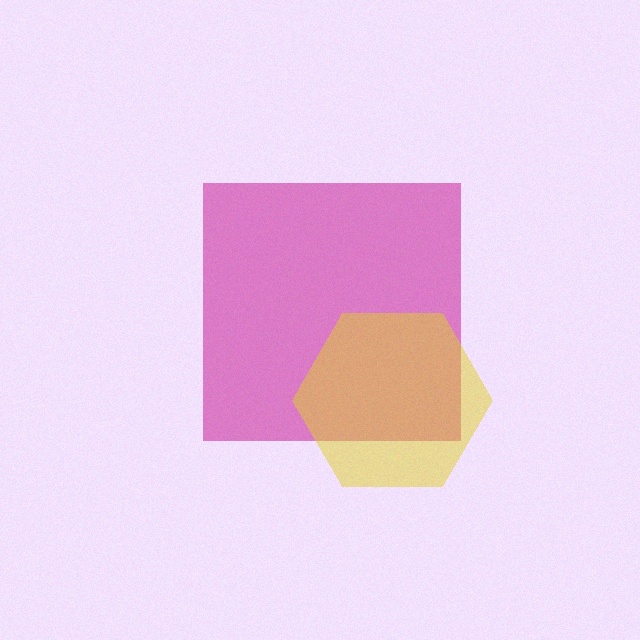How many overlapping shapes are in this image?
There are 2 overlapping shapes in the image.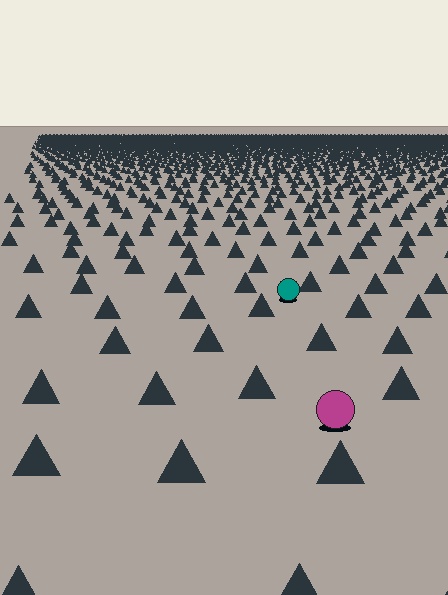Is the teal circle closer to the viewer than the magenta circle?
No. The magenta circle is closer — you can tell from the texture gradient: the ground texture is coarser near it.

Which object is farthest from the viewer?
The teal circle is farthest from the viewer. It appears smaller and the ground texture around it is denser.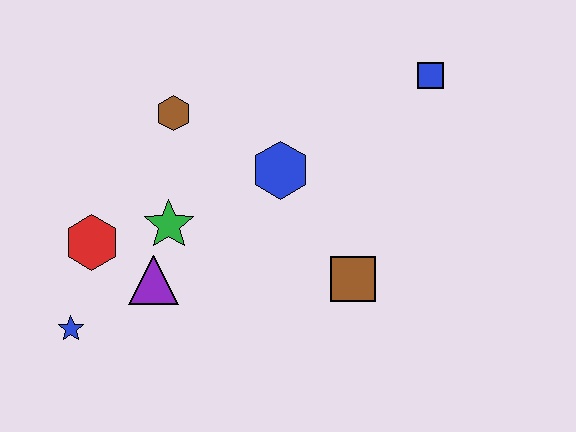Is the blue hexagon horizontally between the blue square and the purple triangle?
Yes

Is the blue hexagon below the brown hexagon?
Yes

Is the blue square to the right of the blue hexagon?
Yes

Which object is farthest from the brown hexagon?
The blue square is farthest from the brown hexagon.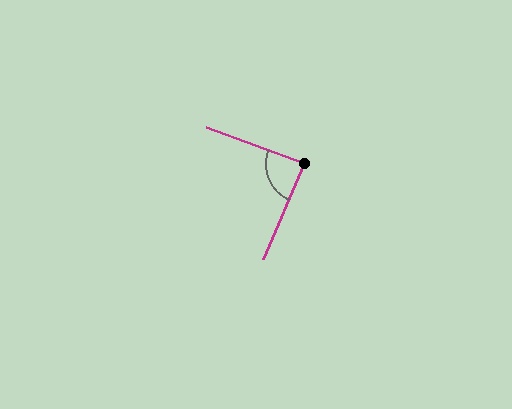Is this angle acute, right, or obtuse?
It is approximately a right angle.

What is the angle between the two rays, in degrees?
Approximately 87 degrees.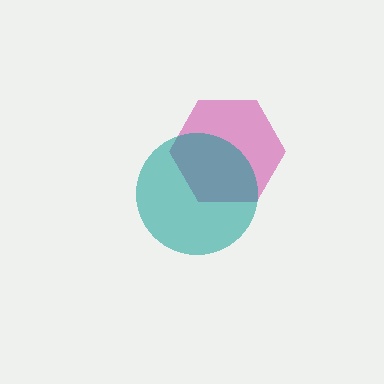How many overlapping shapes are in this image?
There are 2 overlapping shapes in the image.